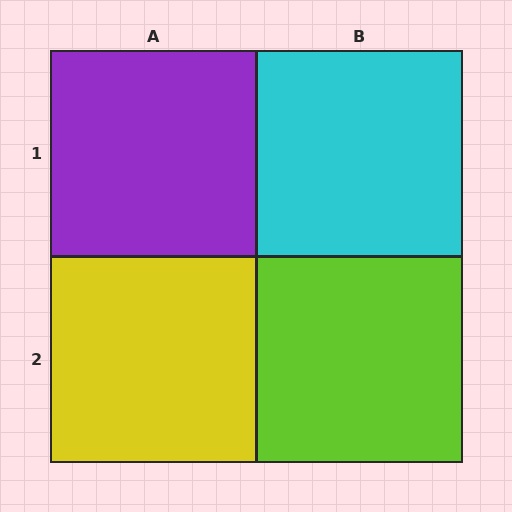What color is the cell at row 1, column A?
Purple.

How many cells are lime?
1 cell is lime.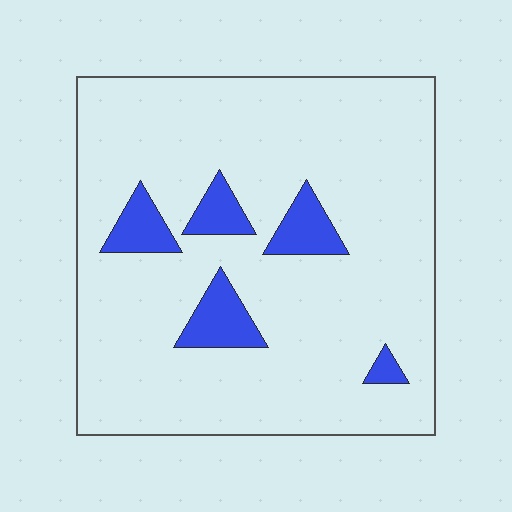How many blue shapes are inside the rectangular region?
5.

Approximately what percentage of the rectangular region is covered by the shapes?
Approximately 10%.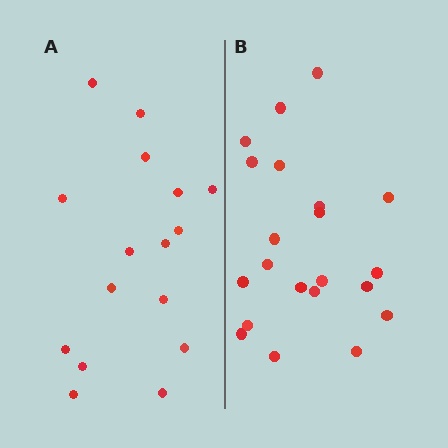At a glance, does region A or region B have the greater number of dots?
Region B (the right region) has more dots.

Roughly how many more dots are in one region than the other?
Region B has about 5 more dots than region A.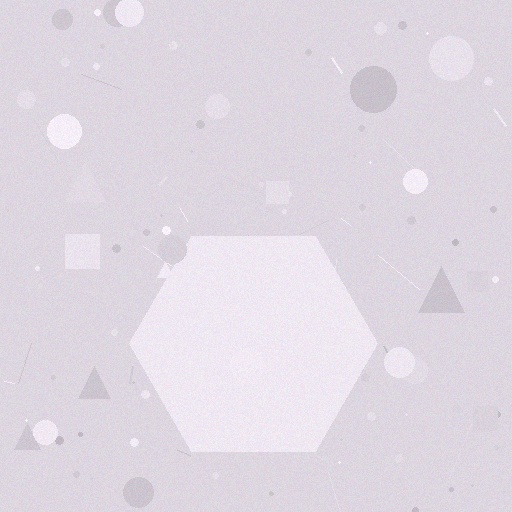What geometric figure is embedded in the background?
A hexagon is embedded in the background.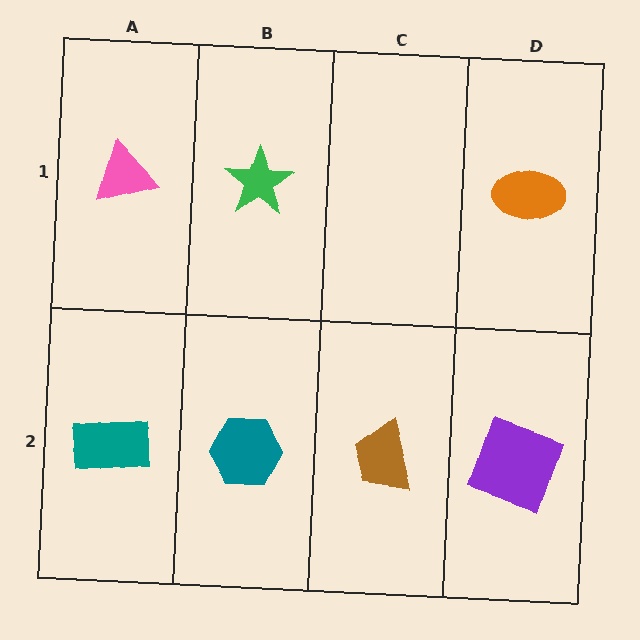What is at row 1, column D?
An orange ellipse.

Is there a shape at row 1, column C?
No, that cell is empty.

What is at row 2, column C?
A brown trapezoid.